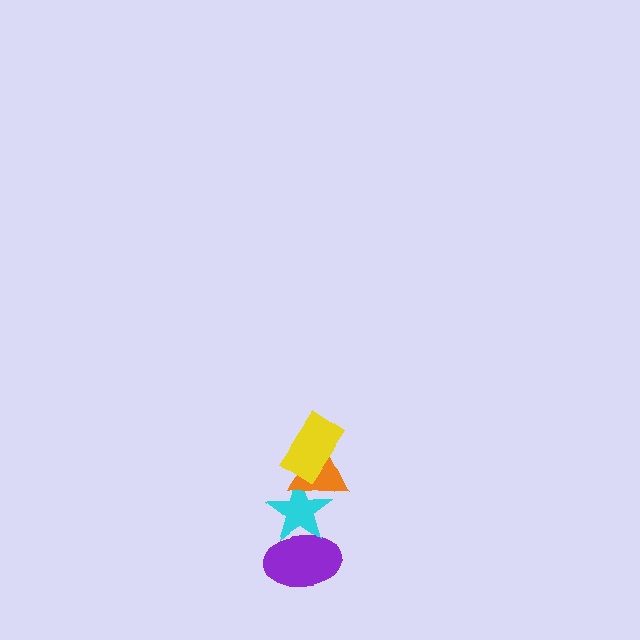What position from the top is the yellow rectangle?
The yellow rectangle is 1st from the top.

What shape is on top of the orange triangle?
The yellow rectangle is on top of the orange triangle.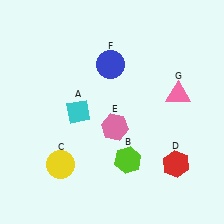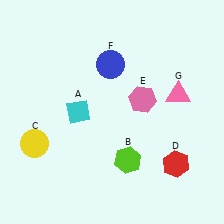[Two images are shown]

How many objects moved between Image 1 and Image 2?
2 objects moved between the two images.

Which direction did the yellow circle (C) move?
The yellow circle (C) moved left.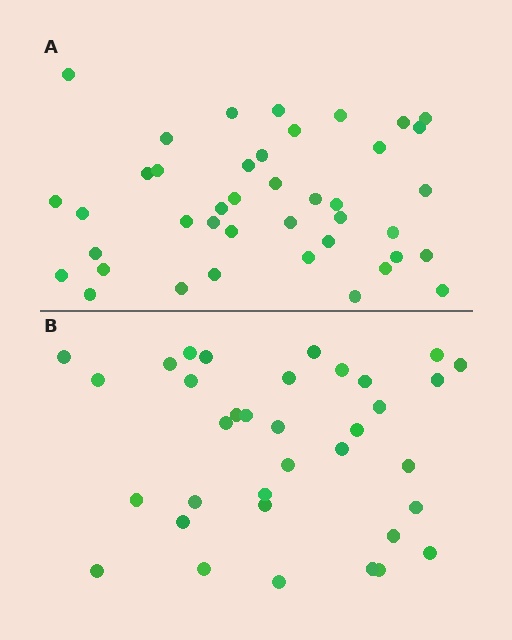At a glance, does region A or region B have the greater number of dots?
Region A (the top region) has more dots.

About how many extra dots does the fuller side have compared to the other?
Region A has about 6 more dots than region B.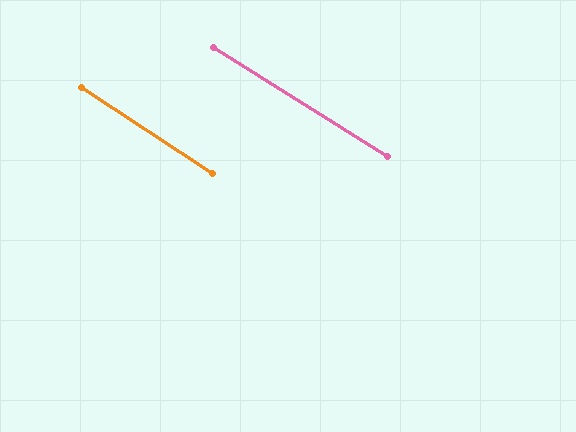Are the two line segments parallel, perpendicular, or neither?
Parallel — their directions differ by only 0.9°.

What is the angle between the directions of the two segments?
Approximately 1 degree.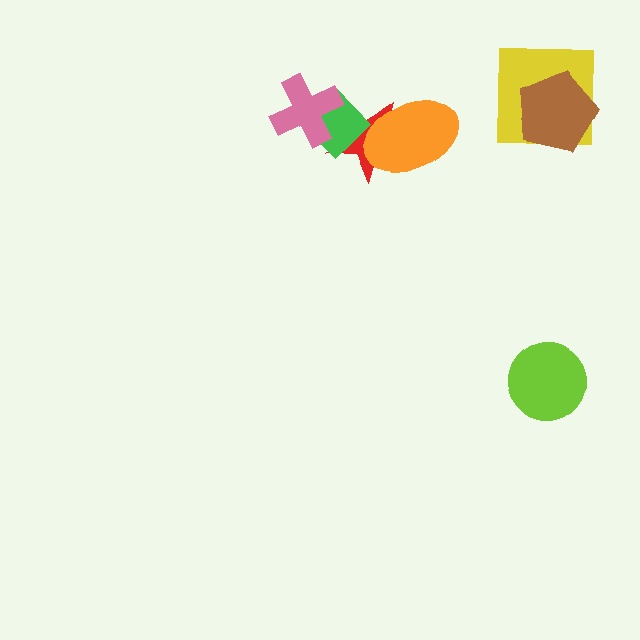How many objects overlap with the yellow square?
1 object overlaps with the yellow square.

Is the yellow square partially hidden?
Yes, it is partially covered by another shape.